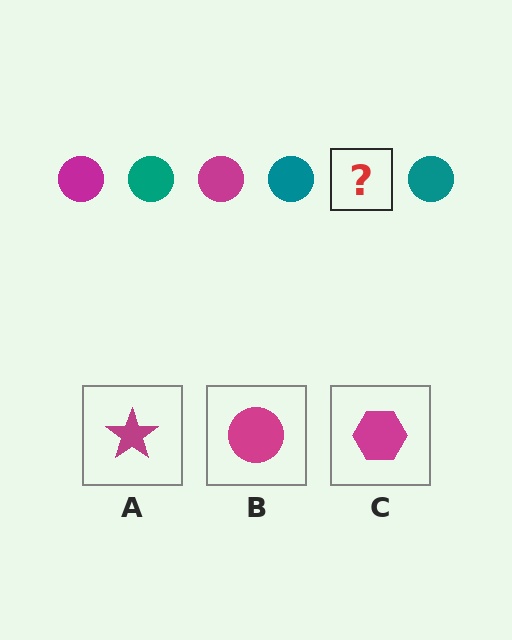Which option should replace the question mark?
Option B.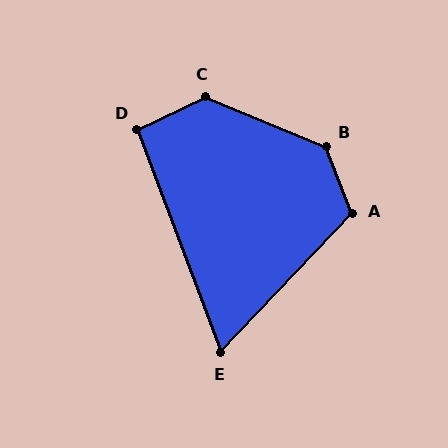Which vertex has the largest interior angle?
B, at approximately 133 degrees.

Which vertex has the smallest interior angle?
E, at approximately 64 degrees.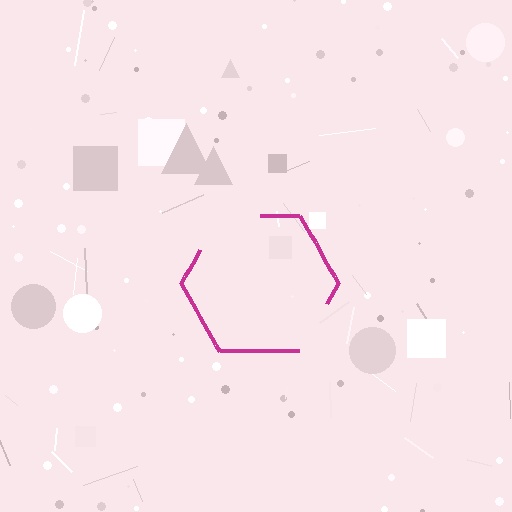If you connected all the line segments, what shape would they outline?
They would outline a hexagon.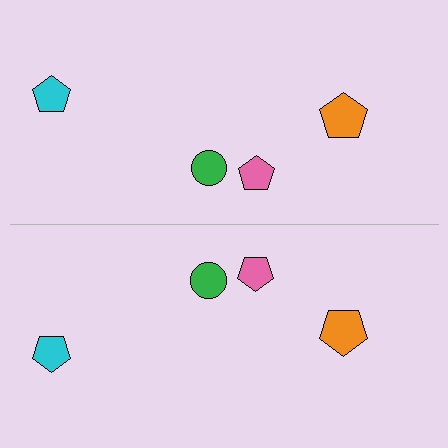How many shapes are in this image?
There are 8 shapes in this image.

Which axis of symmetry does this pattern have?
The pattern has a horizontal axis of symmetry running through the center of the image.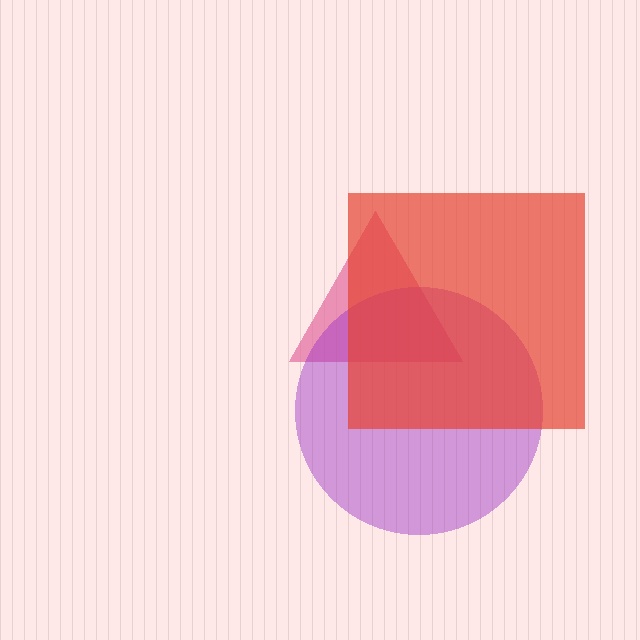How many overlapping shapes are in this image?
There are 3 overlapping shapes in the image.